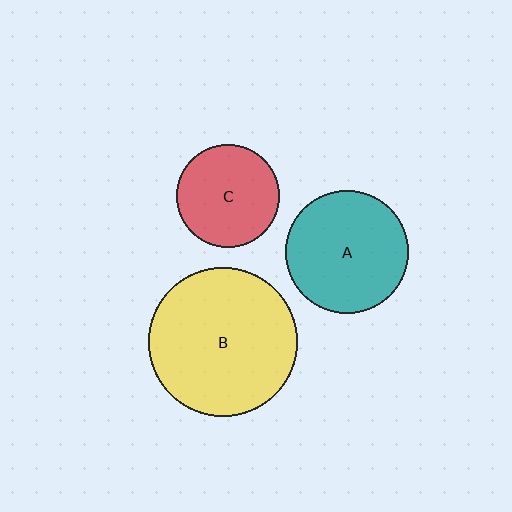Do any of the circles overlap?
No, none of the circles overlap.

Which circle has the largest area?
Circle B (yellow).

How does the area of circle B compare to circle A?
Approximately 1.4 times.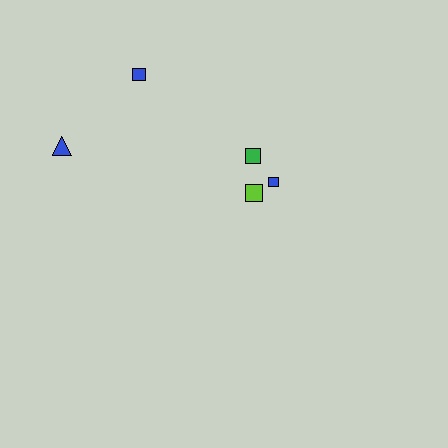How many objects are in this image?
There are 5 objects.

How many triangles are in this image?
There is 1 triangle.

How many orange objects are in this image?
There are no orange objects.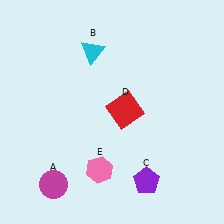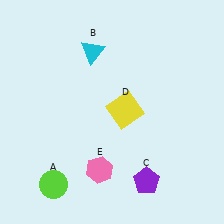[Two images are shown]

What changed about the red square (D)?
In Image 1, D is red. In Image 2, it changed to yellow.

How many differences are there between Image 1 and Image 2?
There are 2 differences between the two images.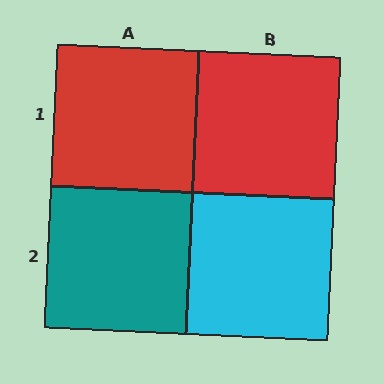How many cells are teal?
1 cell is teal.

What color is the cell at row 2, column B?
Cyan.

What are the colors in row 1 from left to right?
Red, red.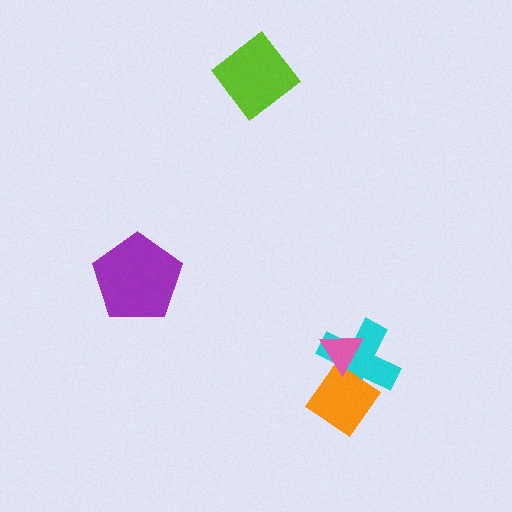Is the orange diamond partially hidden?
Yes, it is partially covered by another shape.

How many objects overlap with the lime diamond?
0 objects overlap with the lime diamond.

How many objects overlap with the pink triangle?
2 objects overlap with the pink triangle.